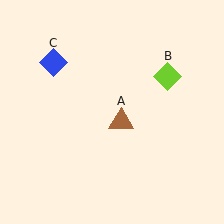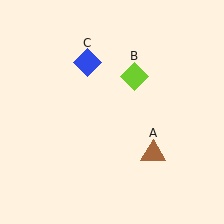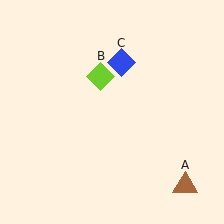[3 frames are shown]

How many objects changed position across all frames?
3 objects changed position: brown triangle (object A), lime diamond (object B), blue diamond (object C).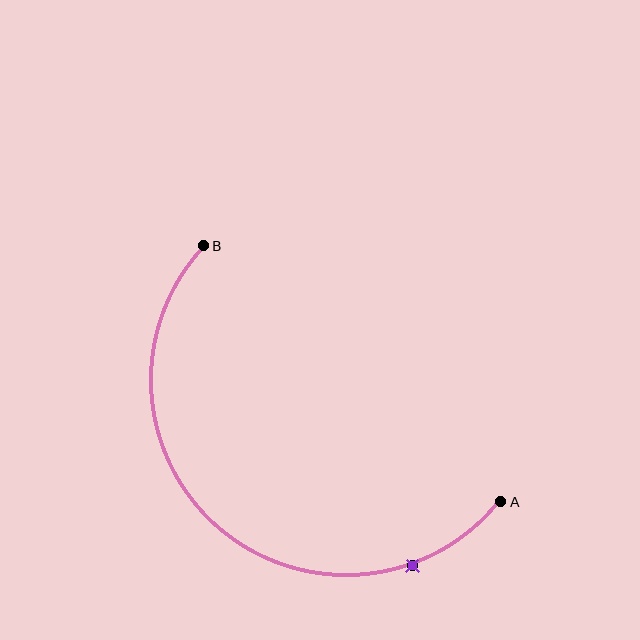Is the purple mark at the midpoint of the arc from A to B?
No. The purple mark lies on the arc but is closer to endpoint A. The arc midpoint would be at the point on the curve equidistant along the arc from both A and B.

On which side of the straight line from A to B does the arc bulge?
The arc bulges below and to the left of the straight line connecting A and B.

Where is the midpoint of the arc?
The arc midpoint is the point on the curve farthest from the straight line joining A and B. It sits below and to the left of that line.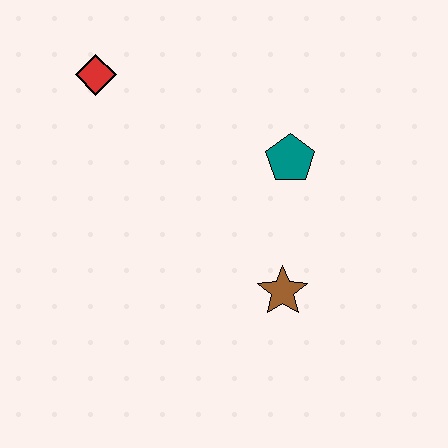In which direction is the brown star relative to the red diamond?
The brown star is below the red diamond.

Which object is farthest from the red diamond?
The brown star is farthest from the red diamond.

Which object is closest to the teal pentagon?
The brown star is closest to the teal pentagon.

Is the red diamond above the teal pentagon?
Yes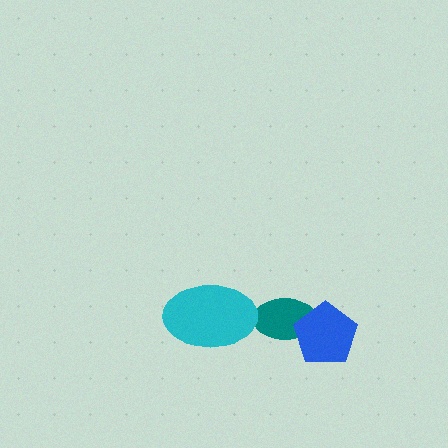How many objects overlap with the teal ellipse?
1 object overlaps with the teal ellipse.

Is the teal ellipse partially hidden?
Yes, it is partially covered by another shape.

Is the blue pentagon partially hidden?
No, no other shape covers it.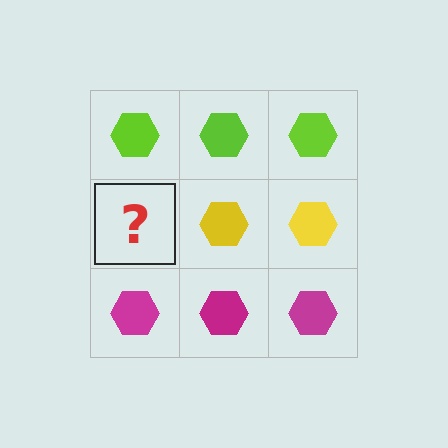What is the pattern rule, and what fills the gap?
The rule is that each row has a consistent color. The gap should be filled with a yellow hexagon.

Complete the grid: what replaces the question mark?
The question mark should be replaced with a yellow hexagon.